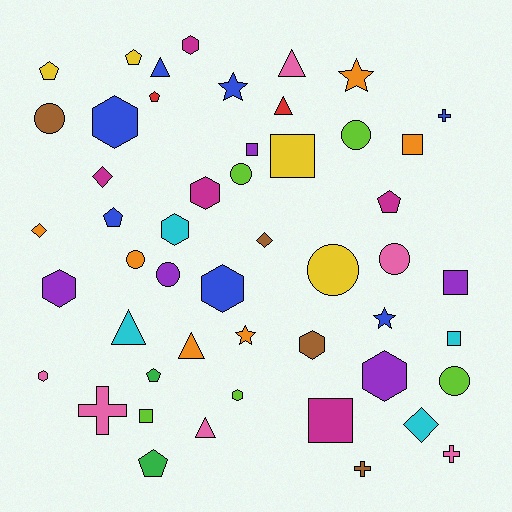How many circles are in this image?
There are 8 circles.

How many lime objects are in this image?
There are 5 lime objects.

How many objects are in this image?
There are 50 objects.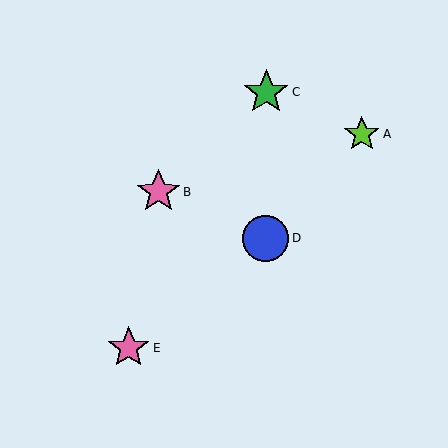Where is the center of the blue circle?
The center of the blue circle is at (266, 238).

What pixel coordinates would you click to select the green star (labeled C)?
Click at (266, 92) to select the green star C.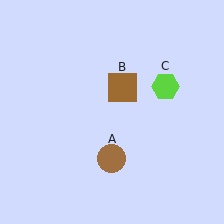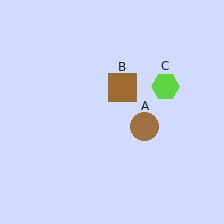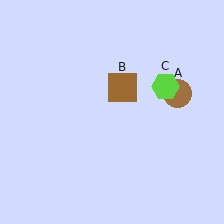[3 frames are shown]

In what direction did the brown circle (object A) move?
The brown circle (object A) moved up and to the right.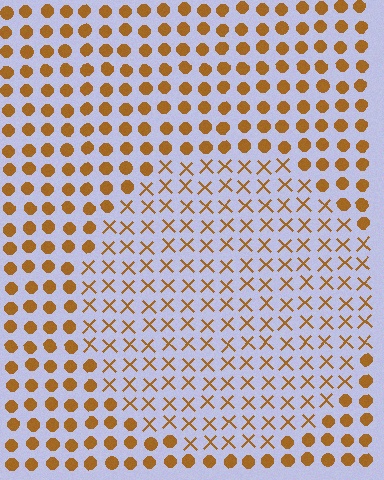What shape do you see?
I see a circle.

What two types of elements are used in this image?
The image uses X marks inside the circle region and circles outside it.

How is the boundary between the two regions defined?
The boundary is defined by a change in element shape: X marks inside vs. circles outside. All elements share the same color and spacing.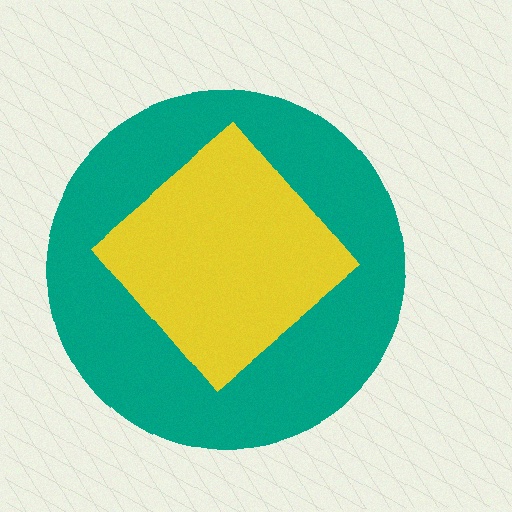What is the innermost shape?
The yellow diamond.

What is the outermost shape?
The teal circle.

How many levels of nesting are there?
2.